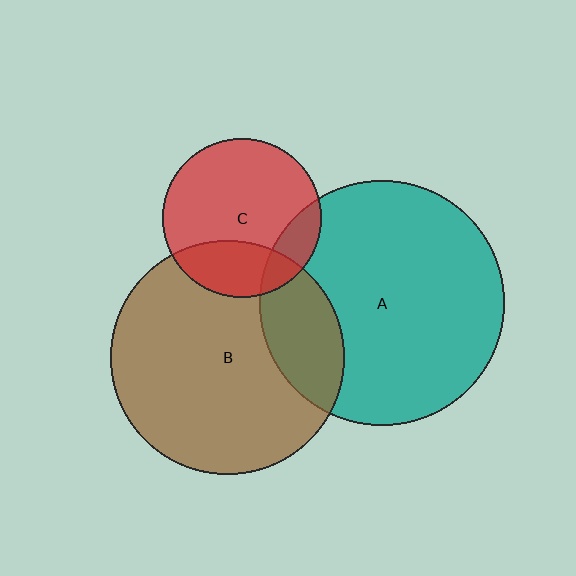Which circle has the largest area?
Circle A (teal).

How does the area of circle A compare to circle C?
Approximately 2.4 times.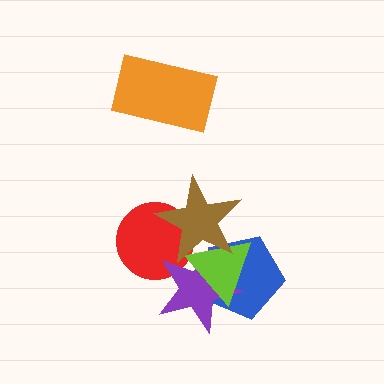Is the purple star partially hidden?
Yes, it is partially covered by another shape.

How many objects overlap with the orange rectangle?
0 objects overlap with the orange rectangle.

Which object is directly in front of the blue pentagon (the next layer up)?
The purple star is directly in front of the blue pentagon.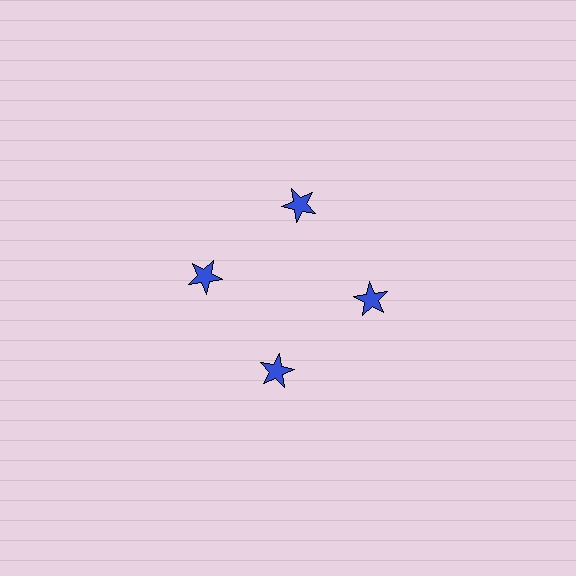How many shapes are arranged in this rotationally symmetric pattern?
There are 4 shapes, arranged in 4 groups of 1.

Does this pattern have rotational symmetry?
Yes, this pattern has 4-fold rotational symmetry. It looks the same after rotating 90 degrees around the center.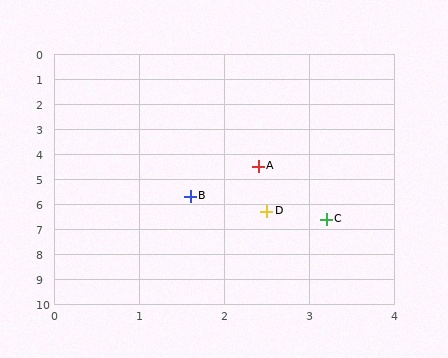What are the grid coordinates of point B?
Point B is at approximately (1.6, 5.7).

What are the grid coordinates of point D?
Point D is at approximately (2.5, 6.3).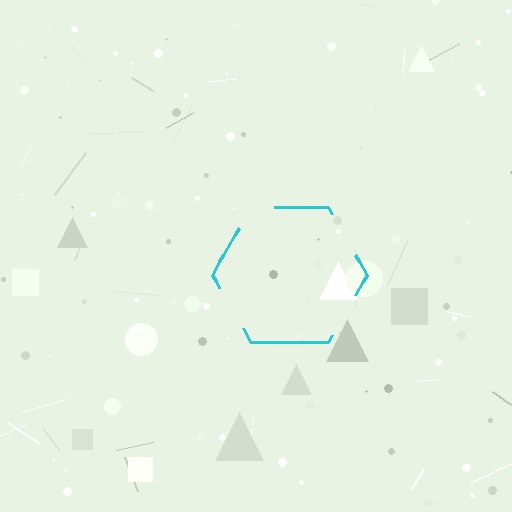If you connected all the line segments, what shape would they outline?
They would outline a hexagon.